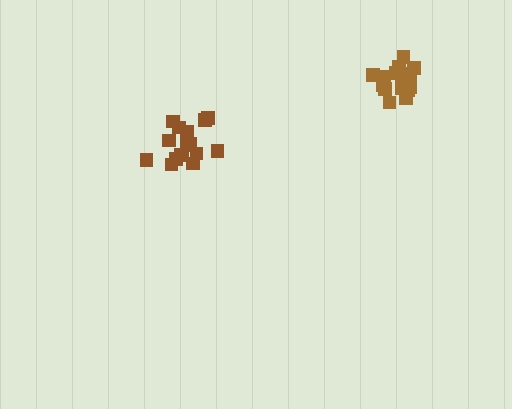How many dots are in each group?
Group 1: 16 dots, Group 2: 16 dots (32 total).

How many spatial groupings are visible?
There are 2 spatial groupings.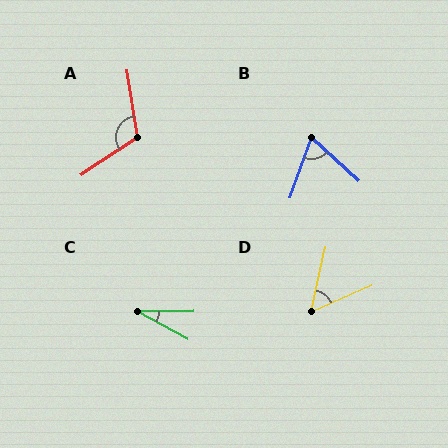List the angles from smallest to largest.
C (29°), D (53°), B (67°), A (115°).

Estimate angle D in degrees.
Approximately 53 degrees.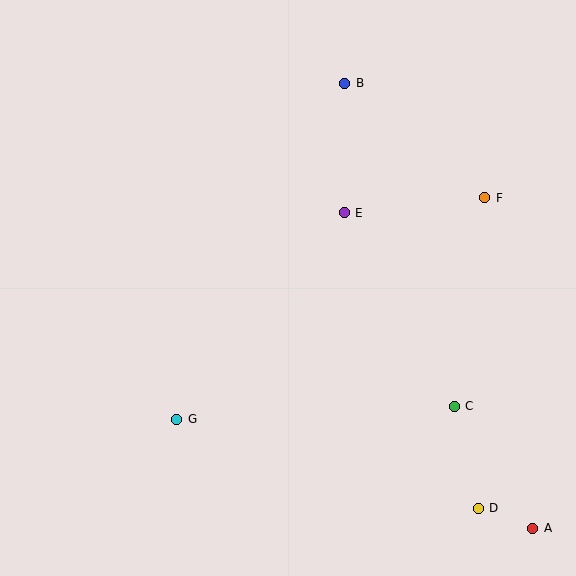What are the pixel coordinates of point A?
Point A is at (533, 528).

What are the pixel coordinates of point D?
Point D is at (478, 508).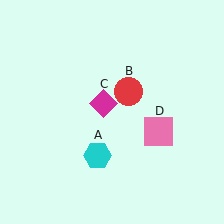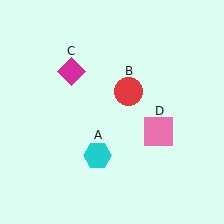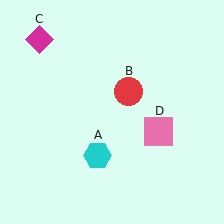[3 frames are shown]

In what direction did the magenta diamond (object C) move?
The magenta diamond (object C) moved up and to the left.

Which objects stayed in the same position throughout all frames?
Cyan hexagon (object A) and red circle (object B) and pink square (object D) remained stationary.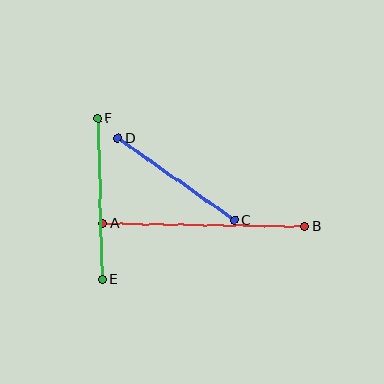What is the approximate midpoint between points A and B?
The midpoint is at approximately (204, 225) pixels.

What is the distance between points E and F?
The distance is approximately 161 pixels.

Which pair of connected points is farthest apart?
Points A and B are farthest apart.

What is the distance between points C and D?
The distance is approximately 143 pixels.